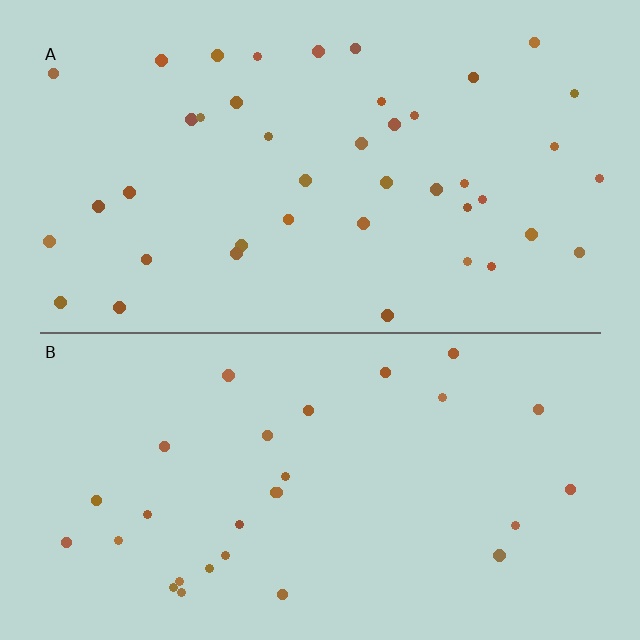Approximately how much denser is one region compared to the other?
Approximately 1.5× — region A over region B.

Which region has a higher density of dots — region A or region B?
A (the top).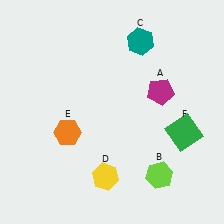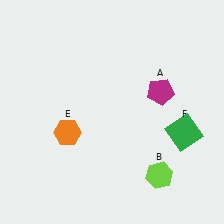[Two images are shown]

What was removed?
The teal hexagon (C), the yellow hexagon (D) were removed in Image 2.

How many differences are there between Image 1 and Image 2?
There are 2 differences between the two images.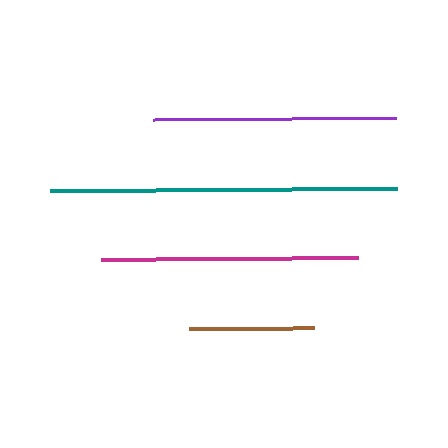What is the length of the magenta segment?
The magenta segment is approximately 257 pixels long.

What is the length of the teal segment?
The teal segment is approximately 346 pixels long.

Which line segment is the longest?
The teal line is the longest at approximately 346 pixels.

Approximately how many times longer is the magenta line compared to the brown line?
The magenta line is approximately 2.1 times the length of the brown line.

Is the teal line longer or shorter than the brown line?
The teal line is longer than the brown line.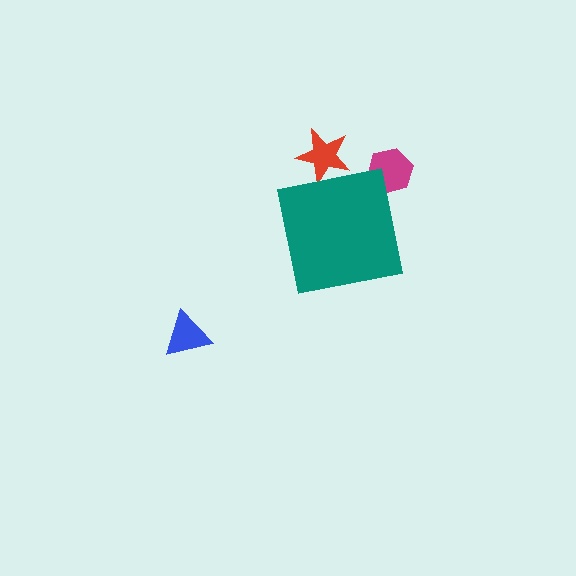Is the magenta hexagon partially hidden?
Yes, the magenta hexagon is partially hidden behind the teal square.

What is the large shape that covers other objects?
A teal square.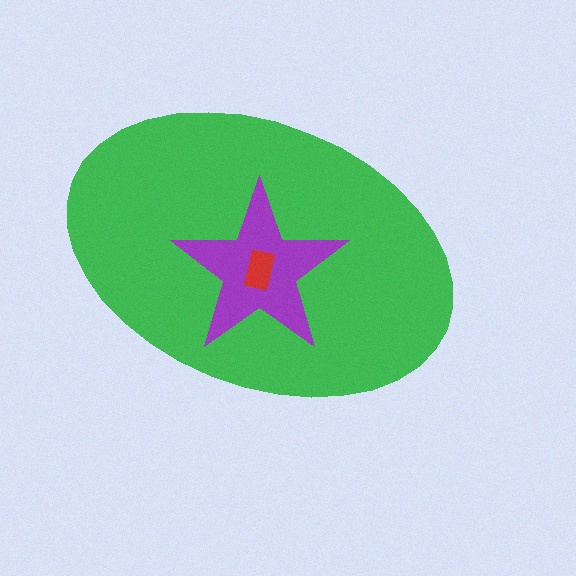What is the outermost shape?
The green ellipse.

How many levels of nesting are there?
3.